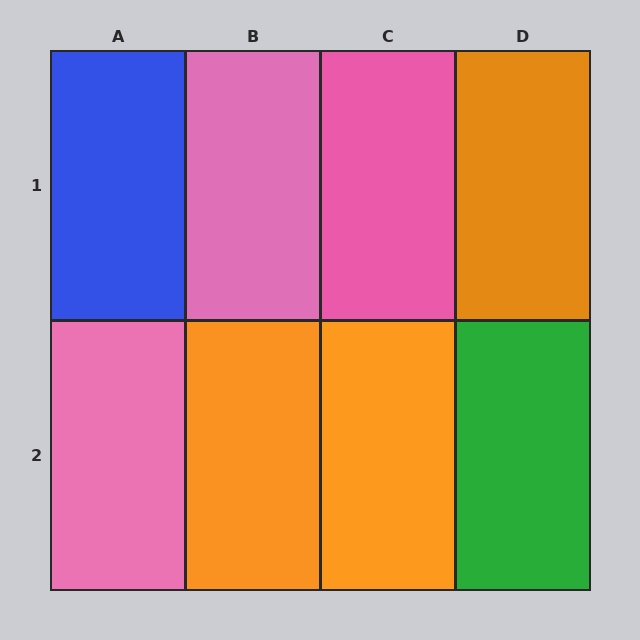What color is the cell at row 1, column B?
Pink.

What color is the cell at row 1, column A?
Blue.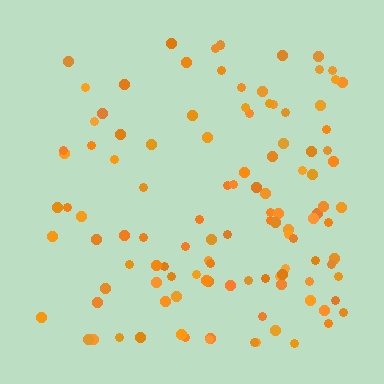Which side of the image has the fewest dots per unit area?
The left.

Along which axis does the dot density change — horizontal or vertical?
Horizontal.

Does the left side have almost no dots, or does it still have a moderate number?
Still a moderate number, just noticeably fewer than the right.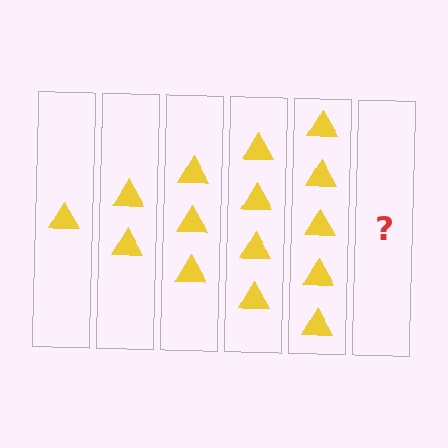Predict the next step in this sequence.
The next step is 6 triangles.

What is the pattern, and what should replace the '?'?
The pattern is that each step adds one more triangle. The '?' should be 6 triangles.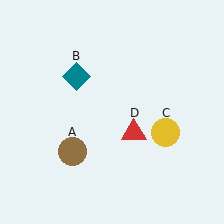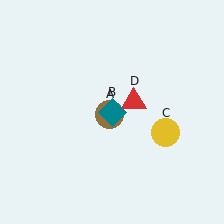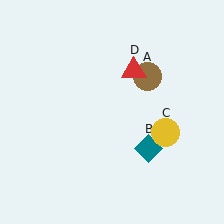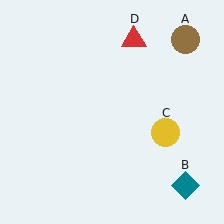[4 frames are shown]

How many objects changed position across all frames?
3 objects changed position: brown circle (object A), teal diamond (object B), red triangle (object D).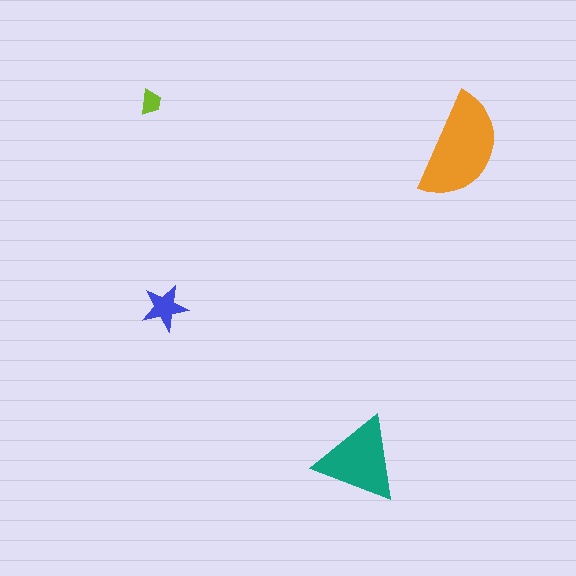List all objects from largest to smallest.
The orange semicircle, the teal triangle, the blue star, the lime trapezoid.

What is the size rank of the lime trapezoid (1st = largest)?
4th.